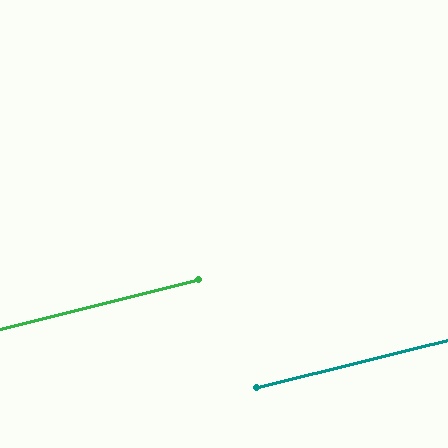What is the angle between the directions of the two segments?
Approximately 0 degrees.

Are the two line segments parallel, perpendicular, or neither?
Parallel — their directions differ by only 0.2°.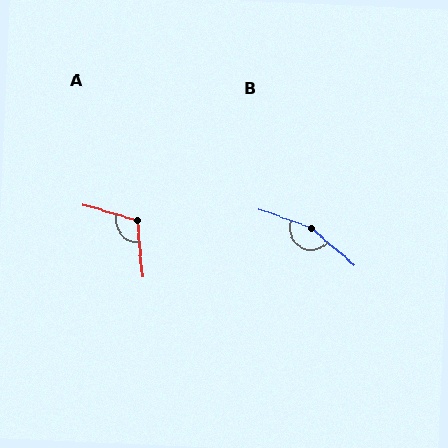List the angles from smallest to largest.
A (111°), B (160°).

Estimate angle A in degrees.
Approximately 111 degrees.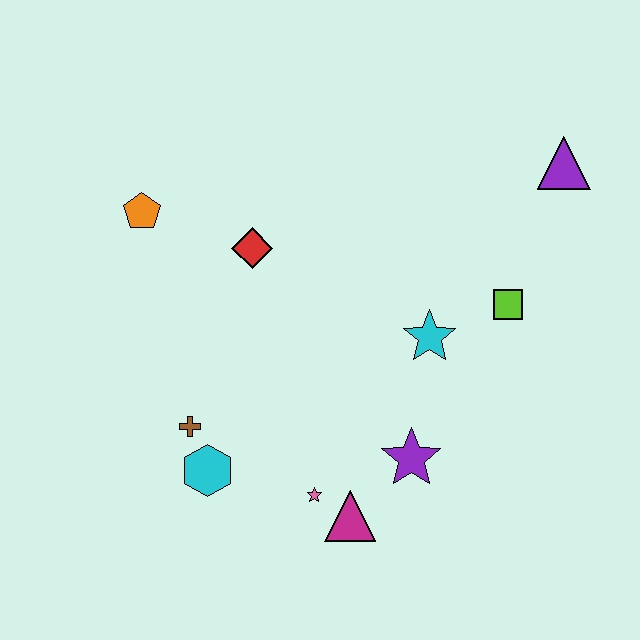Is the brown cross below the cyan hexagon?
No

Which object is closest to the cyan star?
The lime square is closest to the cyan star.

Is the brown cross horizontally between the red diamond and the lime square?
No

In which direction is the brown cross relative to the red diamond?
The brown cross is below the red diamond.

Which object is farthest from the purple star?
The orange pentagon is farthest from the purple star.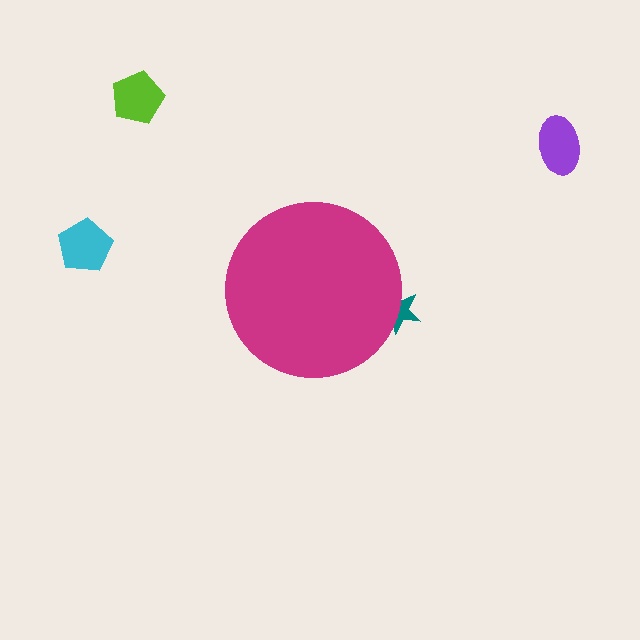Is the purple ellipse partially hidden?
No, the purple ellipse is fully visible.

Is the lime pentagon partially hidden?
No, the lime pentagon is fully visible.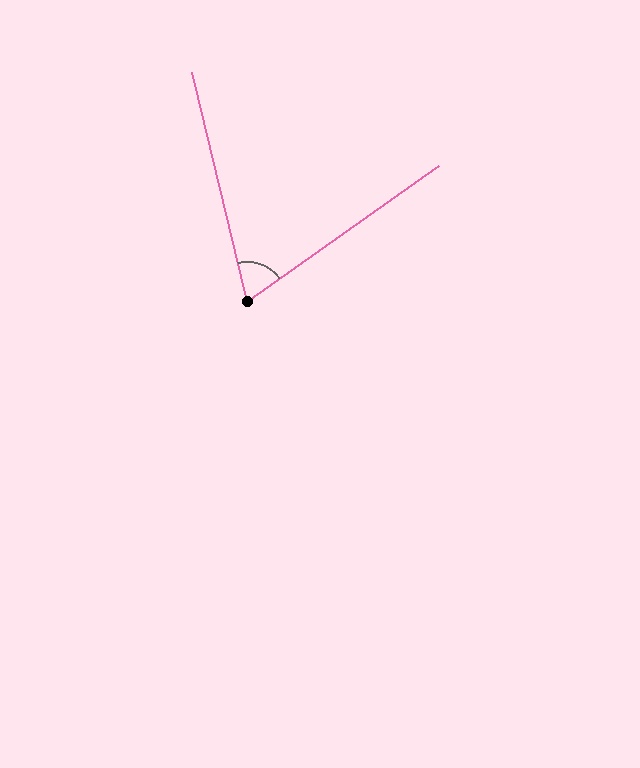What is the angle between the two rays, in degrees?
Approximately 68 degrees.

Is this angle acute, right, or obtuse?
It is acute.